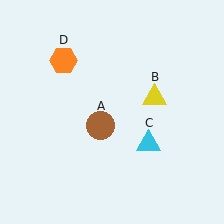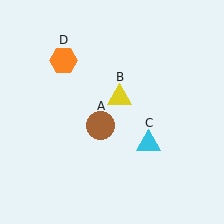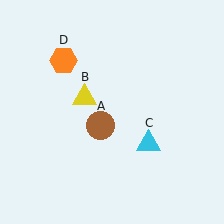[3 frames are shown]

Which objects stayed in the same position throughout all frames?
Brown circle (object A) and cyan triangle (object C) and orange hexagon (object D) remained stationary.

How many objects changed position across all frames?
1 object changed position: yellow triangle (object B).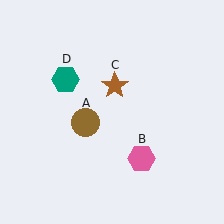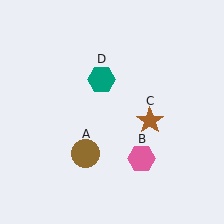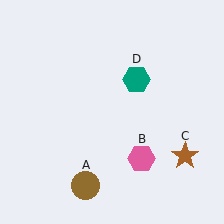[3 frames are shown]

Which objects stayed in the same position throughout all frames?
Pink hexagon (object B) remained stationary.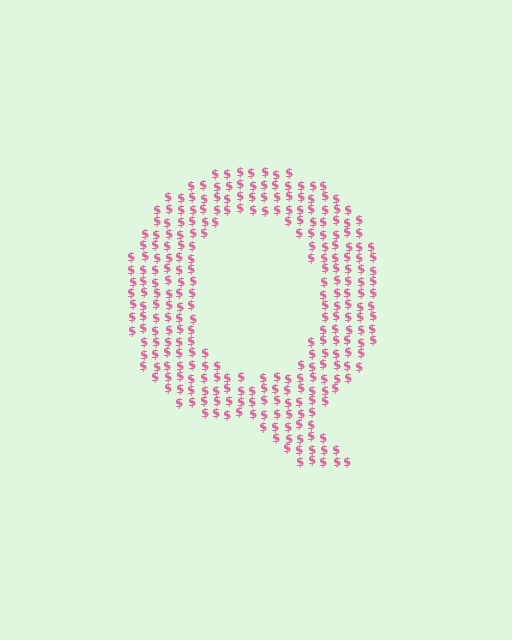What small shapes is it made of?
It is made of small dollar signs.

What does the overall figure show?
The overall figure shows the letter Q.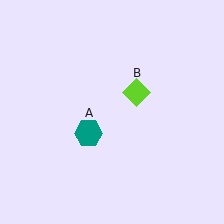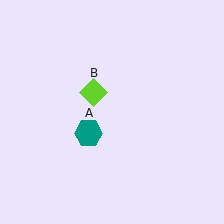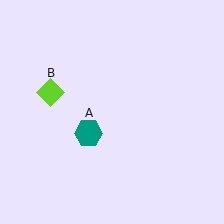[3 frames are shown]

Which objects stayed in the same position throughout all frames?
Teal hexagon (object A) remained stationary.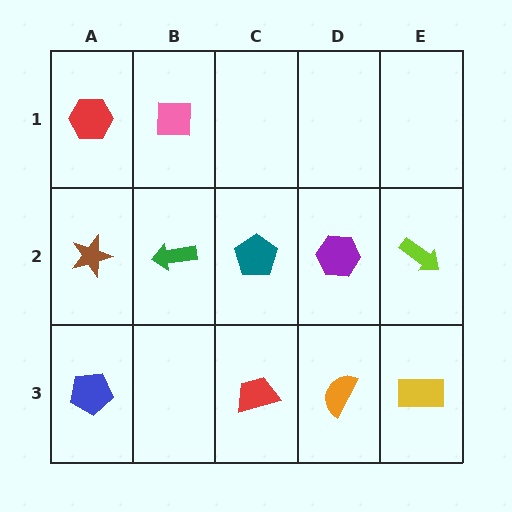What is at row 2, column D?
A purple hexagon.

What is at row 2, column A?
A brown star.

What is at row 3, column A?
A blue pentagon.